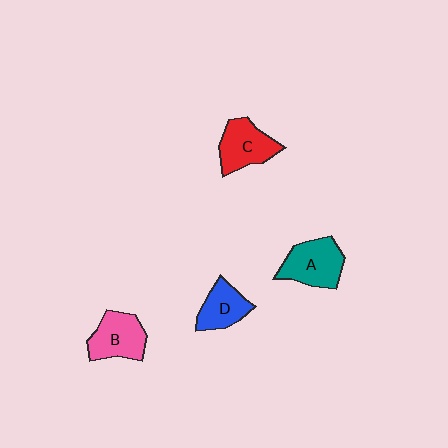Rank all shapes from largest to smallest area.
From largest to smallest: A (teal), C (red), B (pink), D (blue).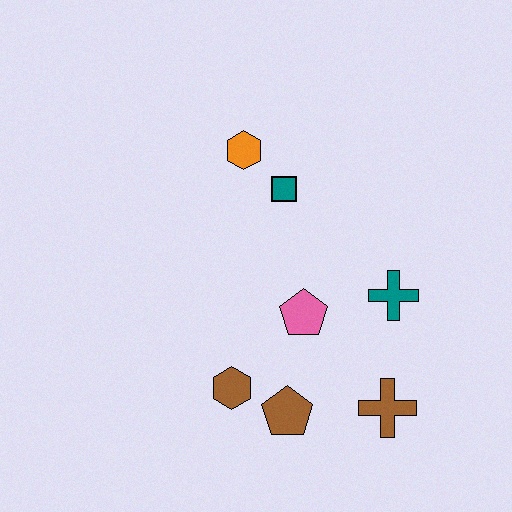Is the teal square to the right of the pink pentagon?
No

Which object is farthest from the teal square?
The brown cross is farthest from the teal square.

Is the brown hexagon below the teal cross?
Yes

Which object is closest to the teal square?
The orange hexagon is closest to the teal square.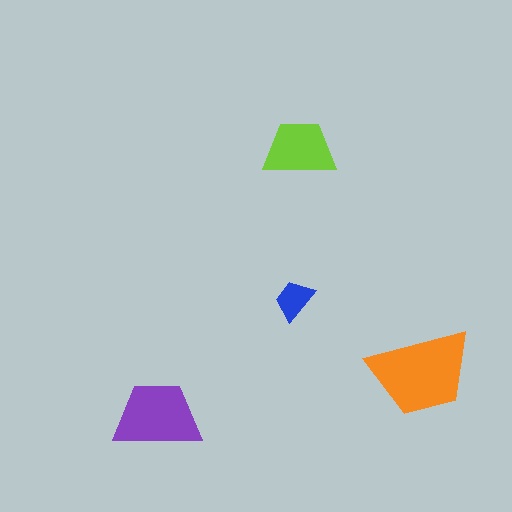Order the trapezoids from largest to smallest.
the orange one, the purple one, the lime one, the blue one.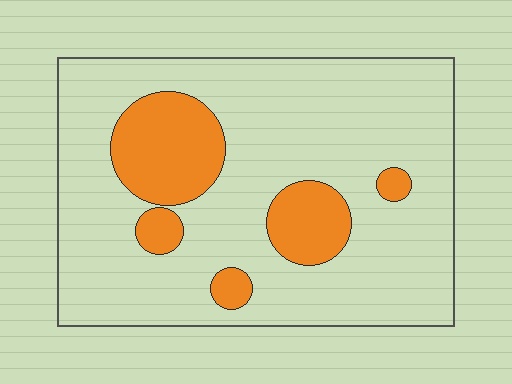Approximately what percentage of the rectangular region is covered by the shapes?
Approximately 20%.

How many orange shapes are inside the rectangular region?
5.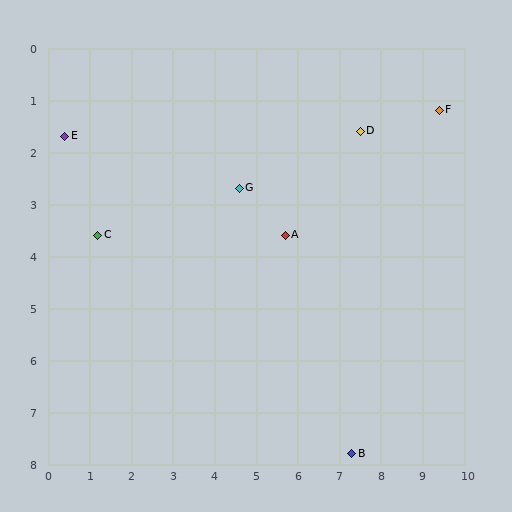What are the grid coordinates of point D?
Point D is at approximately (7.5, 1.6).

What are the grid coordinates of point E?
Point E is at approximately (0.4, 1.7).